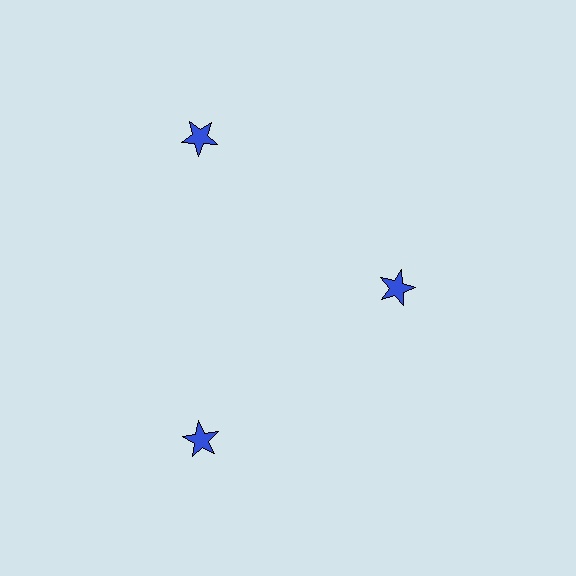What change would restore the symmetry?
The symmetry would be restored by moving it outward, back onto the ring so that all 3 stars sit at equal angles and equal distance from the center.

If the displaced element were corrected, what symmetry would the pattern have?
It would have 3-fold rotational symmetry — the pattern would map onto itself every 120 degrees.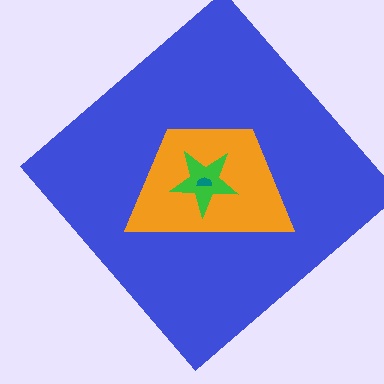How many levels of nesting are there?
4.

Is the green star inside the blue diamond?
Yes.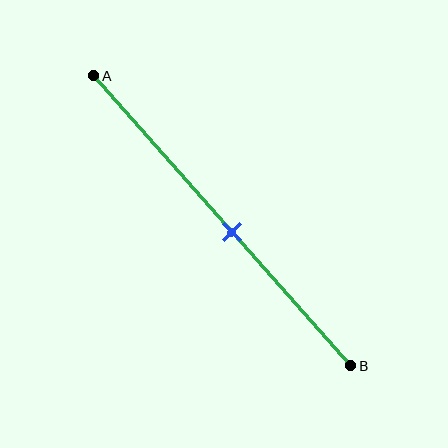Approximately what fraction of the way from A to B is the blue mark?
The blue mark is approximately 55% of the way from A to B.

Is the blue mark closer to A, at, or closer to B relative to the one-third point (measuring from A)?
The blue mark is closer to point B than the one-third point of segment AB.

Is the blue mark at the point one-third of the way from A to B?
No, the mark is at about 55% from A, not at the 33% one-third point.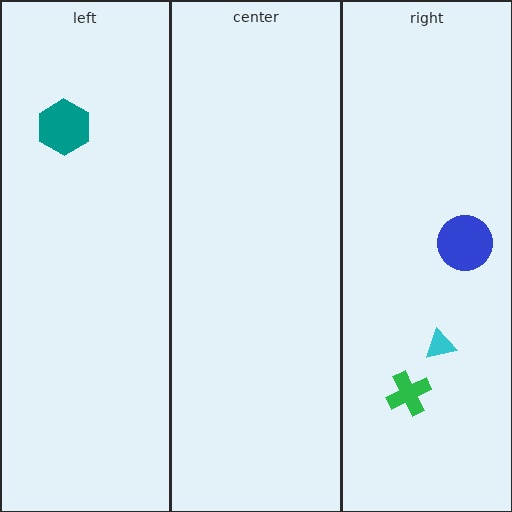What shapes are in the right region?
The cyan triangle, the green cross, the blue circle.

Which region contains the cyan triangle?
The right region.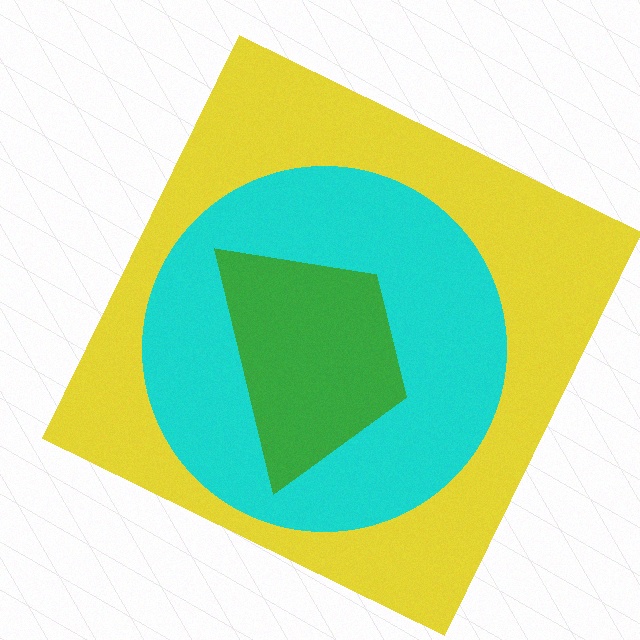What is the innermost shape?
The green trapezoid.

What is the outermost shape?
The yellow square.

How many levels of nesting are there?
3.